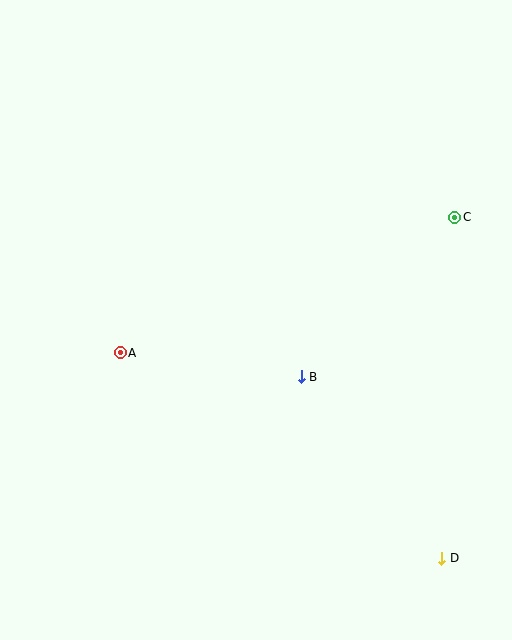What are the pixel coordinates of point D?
Point D is at (442, 558).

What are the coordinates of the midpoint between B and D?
The midpoint between B and D is at (372, 467).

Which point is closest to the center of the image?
Point B at (301, 377) is closest to the center.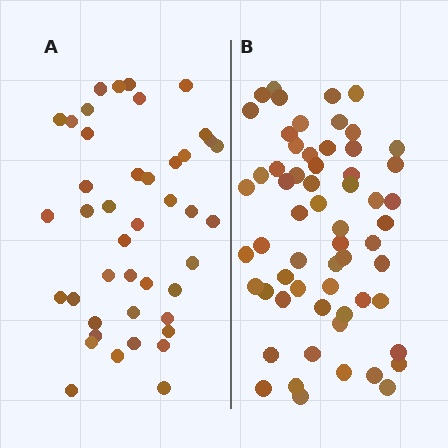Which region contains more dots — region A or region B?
Region B (the right region) has more dots.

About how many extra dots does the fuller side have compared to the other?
Region B has approximately 15 more dots than region A.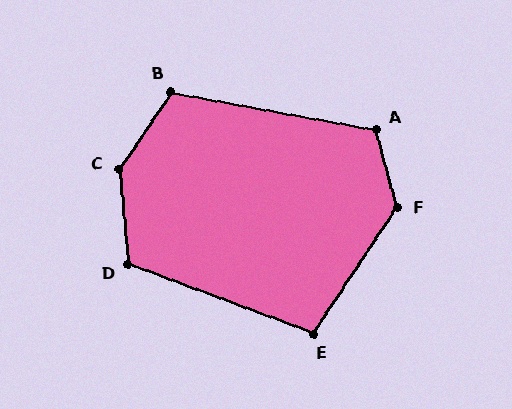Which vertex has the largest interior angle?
C, at approximately 141 degrees.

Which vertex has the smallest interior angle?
E, at approximately 103 degrees.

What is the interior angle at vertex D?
Approximately 116 degrees (obtuse).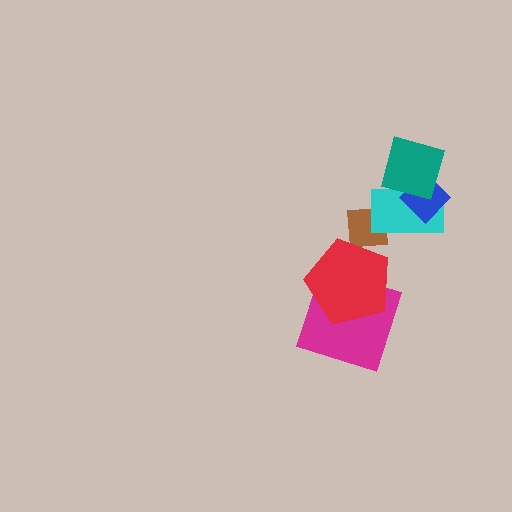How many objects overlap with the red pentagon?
2 objects overlap with the red pentagon.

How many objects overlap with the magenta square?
1 object overlaps with the magenta square.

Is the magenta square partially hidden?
Yes, it is partially covered by another shape.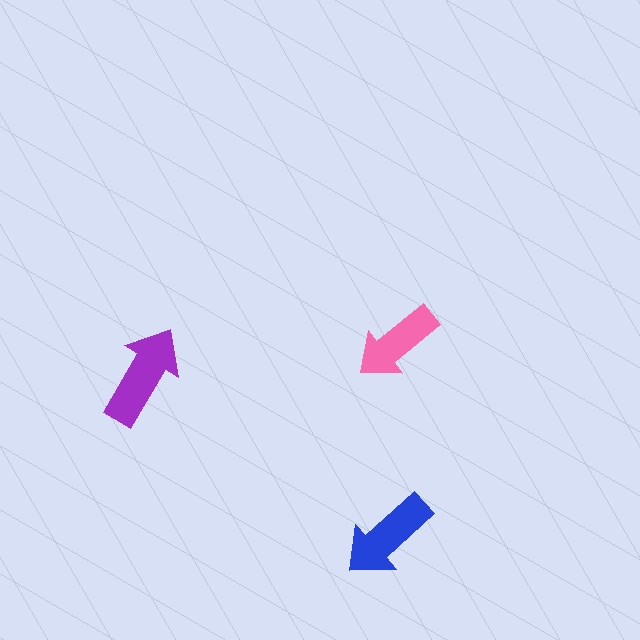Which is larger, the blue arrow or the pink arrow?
The blue one.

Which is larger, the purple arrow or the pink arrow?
The purple one.